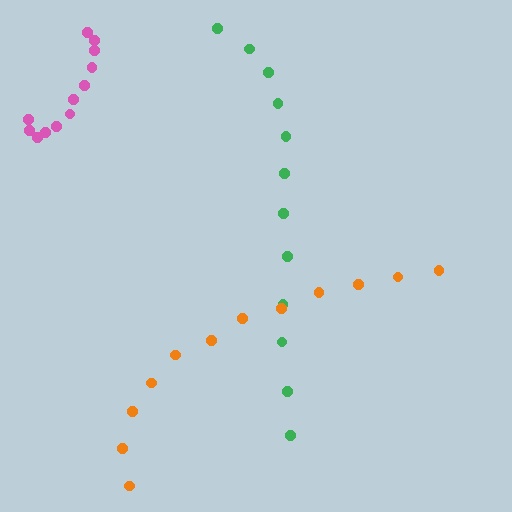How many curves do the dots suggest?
There are 3 distinct paths.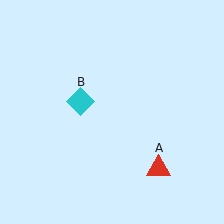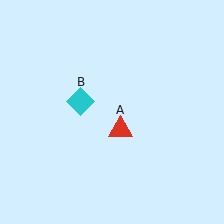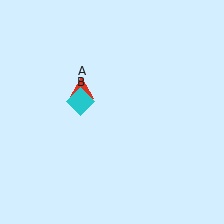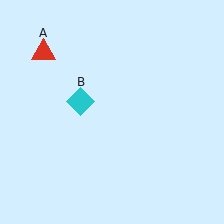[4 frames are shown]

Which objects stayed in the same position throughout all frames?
Cyan diamond (object B) remained stationary.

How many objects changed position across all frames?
1 object changed position: red triangle (object A).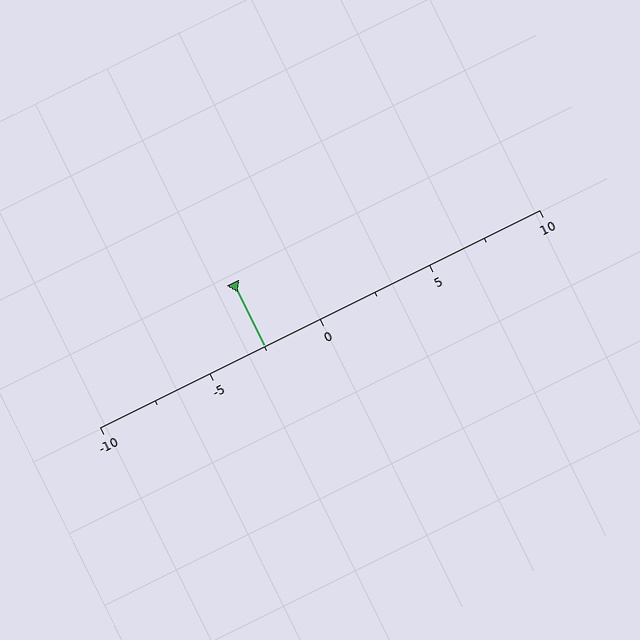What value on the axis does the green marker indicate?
The marker indicates approximately -2.5.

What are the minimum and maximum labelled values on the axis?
The axis runs from -10 to 10.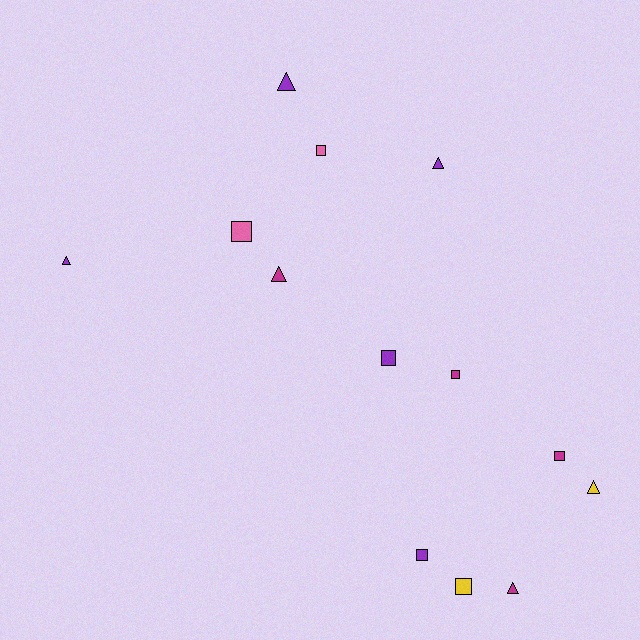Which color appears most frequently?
Purple, with 5 objects.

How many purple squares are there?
There are 2 purple squares.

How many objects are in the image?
There are 13 objects.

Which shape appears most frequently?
Square, with 7 objects.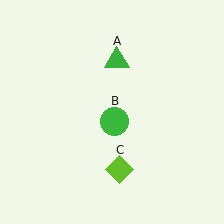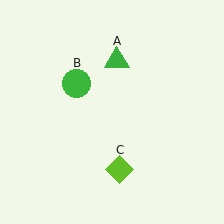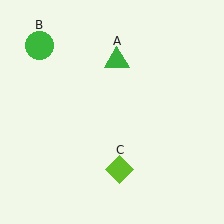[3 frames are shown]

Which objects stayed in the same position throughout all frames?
Green triangle (object A) and lime diamond (object C) remained stationary.